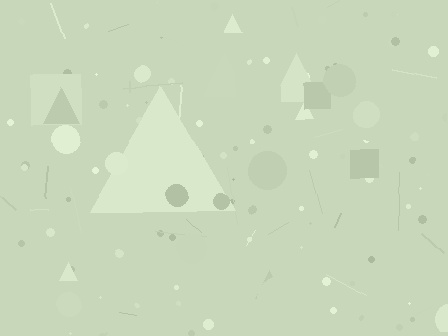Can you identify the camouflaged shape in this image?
The camouflaged shape is a triangle.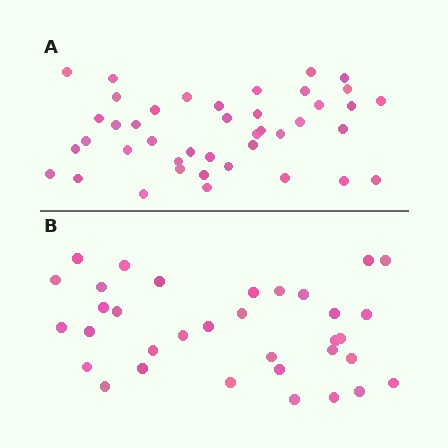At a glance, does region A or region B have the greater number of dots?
Region A (the top region) has more dots.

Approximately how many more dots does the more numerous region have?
Region A has roughly 8 or so more dots than region B.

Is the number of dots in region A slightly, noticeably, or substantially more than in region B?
Region A has only slightly more — the two regions are fairly close. The ratio is roughly 1.2 to 1.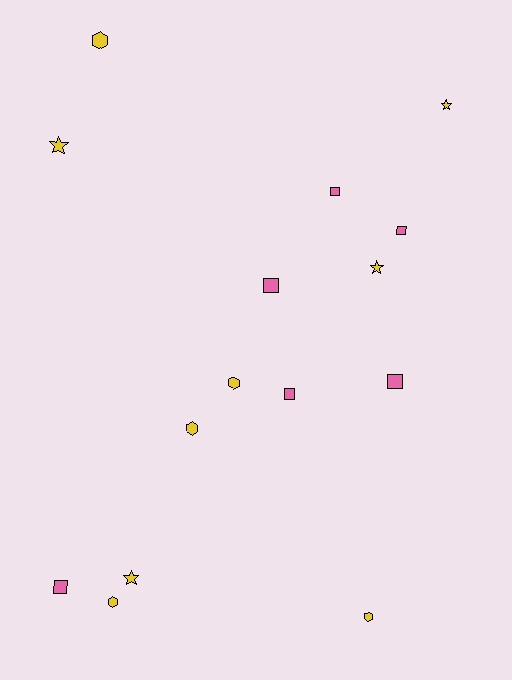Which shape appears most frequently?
Square, with 6 objects.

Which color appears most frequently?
Yellow, with 9 objects.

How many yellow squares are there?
There are no yellow squares.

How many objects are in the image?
There are 15 objects.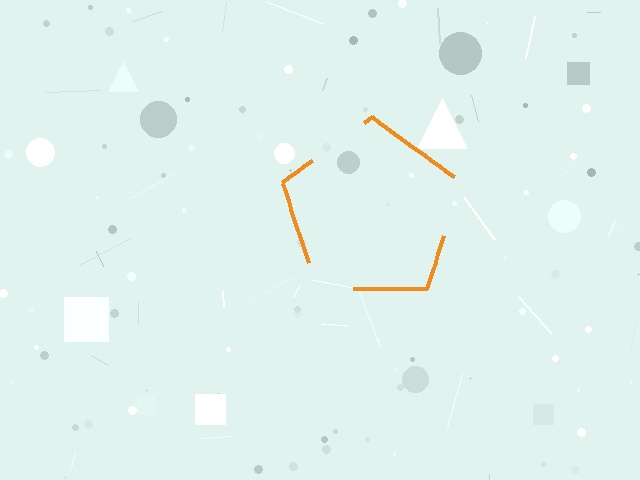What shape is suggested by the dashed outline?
The dashed outline suggests a pentagon.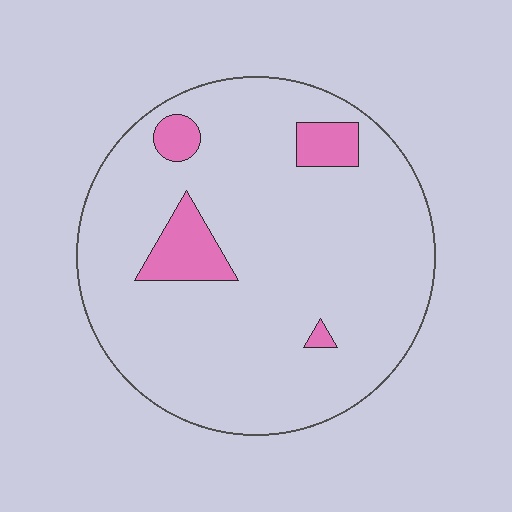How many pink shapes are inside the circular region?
4.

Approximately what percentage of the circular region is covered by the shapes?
Approximately 10%.